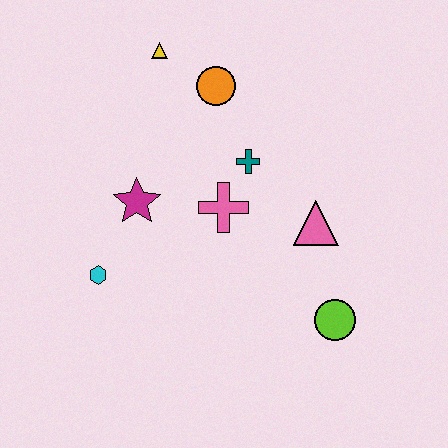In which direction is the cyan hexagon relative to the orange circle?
The cyan hexagon is below the orange circle.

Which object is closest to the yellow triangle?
The orange circle is closest to the yellow triangle.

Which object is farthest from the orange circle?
The lime circle is farthest from the orange circle.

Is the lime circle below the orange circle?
Yes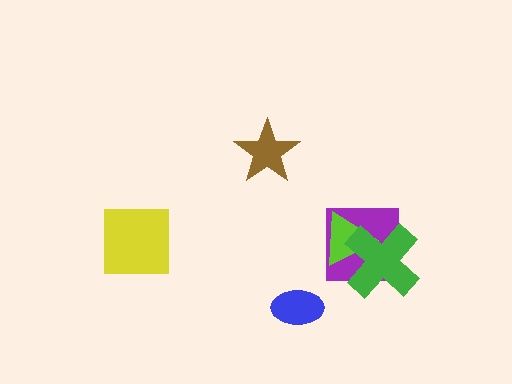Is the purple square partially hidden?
Yes, it is partially covered by another shape.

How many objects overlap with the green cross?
2 objects overlap with the green cross.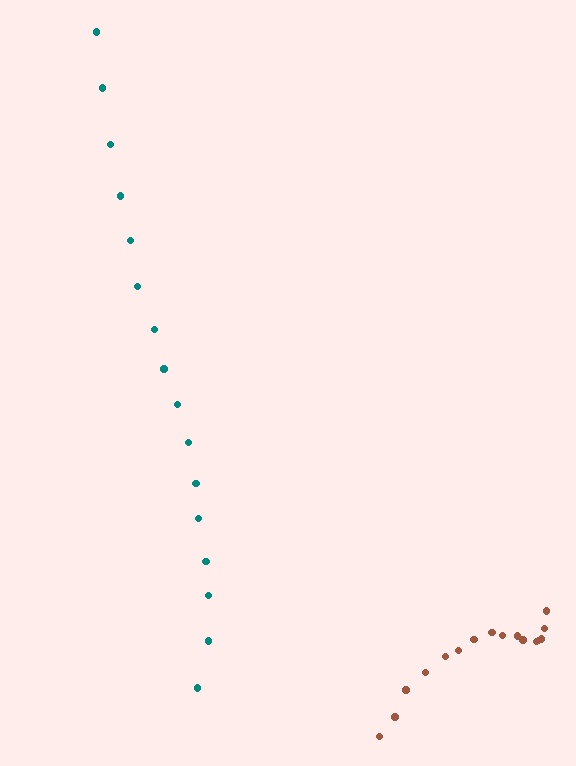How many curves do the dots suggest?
There are 2 distinct paths.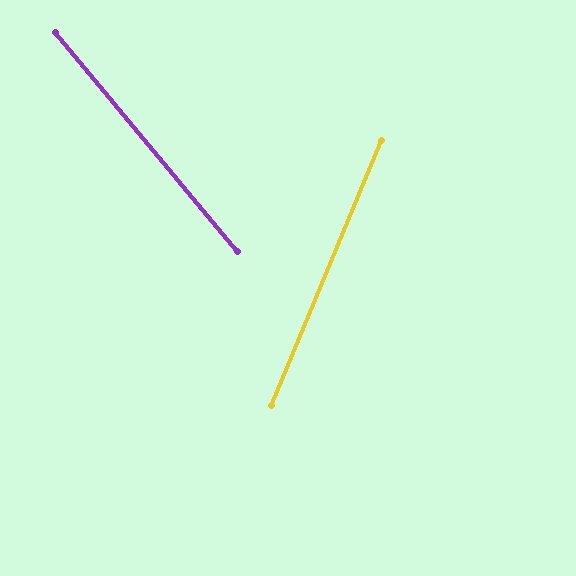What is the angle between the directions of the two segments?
Approximately 62 degrees.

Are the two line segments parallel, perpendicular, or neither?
Neither parallel nor perpendicular — they differ by about 62°.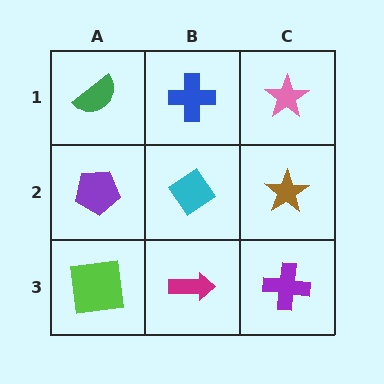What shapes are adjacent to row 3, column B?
A cyan diamond (row 2, column B), a lime square (row 3, column A), a purple cross (row 3, column C).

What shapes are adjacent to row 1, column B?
A cyan diamond (row 2, column B), a green semicircle (row 1, column A), a pink star (row 1, column C).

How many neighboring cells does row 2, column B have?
4.